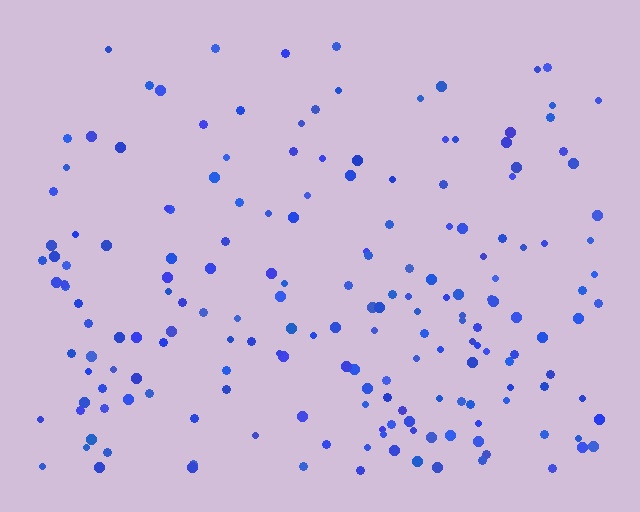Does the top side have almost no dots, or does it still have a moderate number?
Still a moderate number, just noticeably fewer than the bottom.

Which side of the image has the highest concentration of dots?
The bottom.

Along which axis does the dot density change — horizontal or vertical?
Vertical.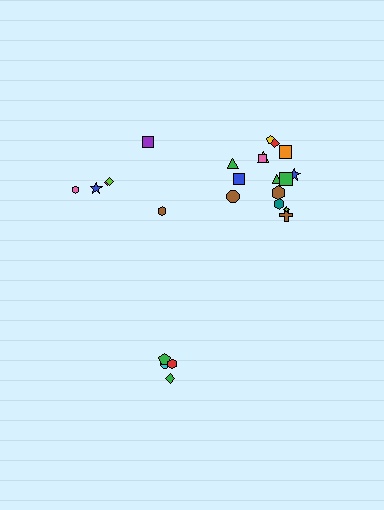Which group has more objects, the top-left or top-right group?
The top-right group.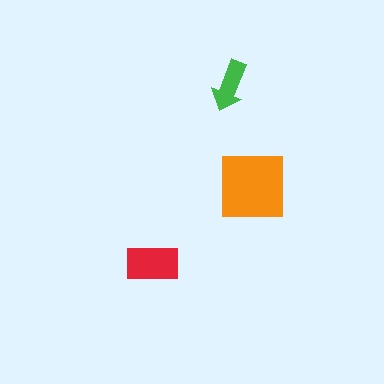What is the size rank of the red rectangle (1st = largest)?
2nd.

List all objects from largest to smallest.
The orange square, the red rectangle, the green arrow.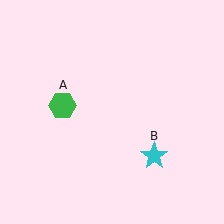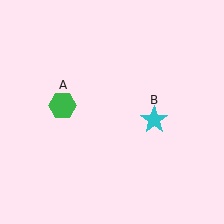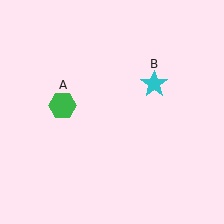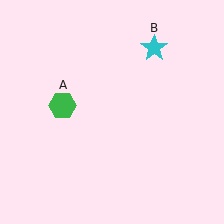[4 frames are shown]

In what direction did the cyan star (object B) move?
The cyan star (object B) moved up.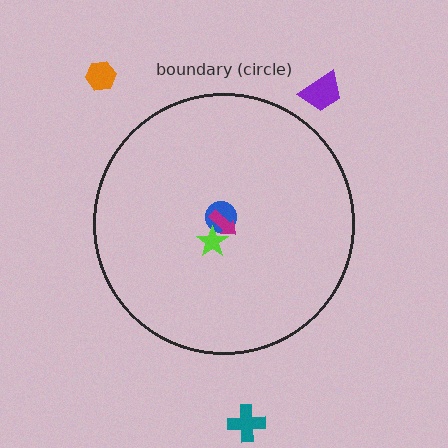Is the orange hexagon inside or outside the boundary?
Outside.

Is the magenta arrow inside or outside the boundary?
Inside.